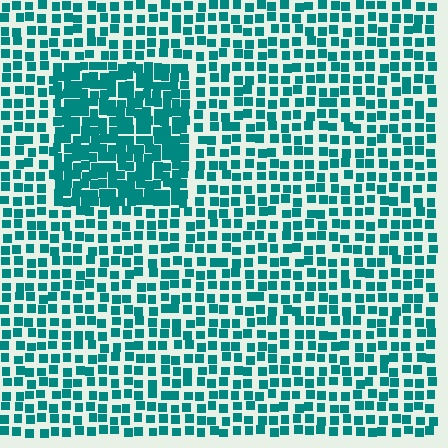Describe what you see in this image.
The image contains small teal elements arranged at two different densities. A rectangle-shaped region is visible where the elements are more densely packed than the surrounding area.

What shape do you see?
I see a rectangle.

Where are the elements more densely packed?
The elements are more densely packed inside the rectangle boundary.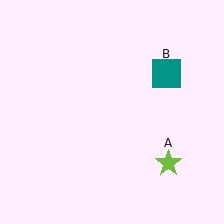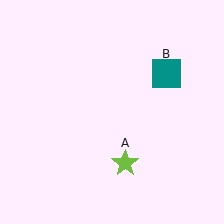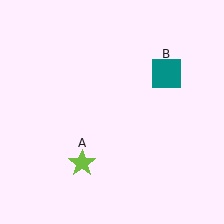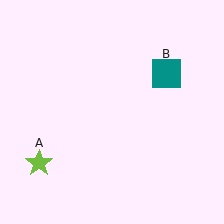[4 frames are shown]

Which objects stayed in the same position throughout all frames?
Teal square (object B) remained stationary.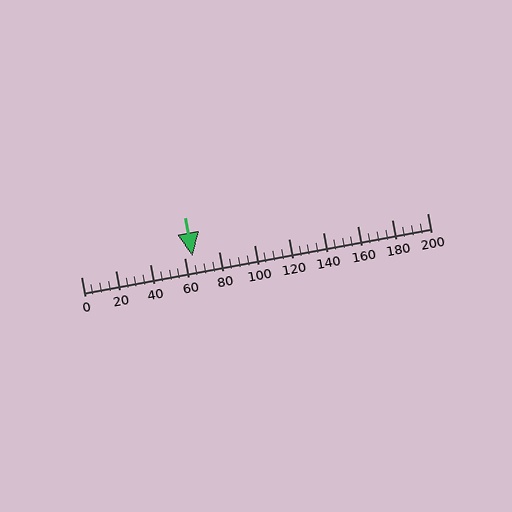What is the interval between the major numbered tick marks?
The major tick marks are spaced 20 units apart.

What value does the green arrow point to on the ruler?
The green arrow points to approximately 65.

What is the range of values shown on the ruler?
The ruler shows values from 0 to 200.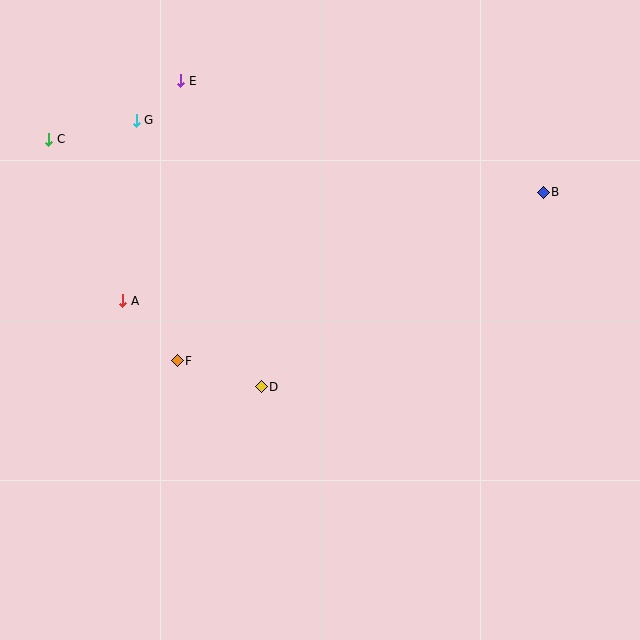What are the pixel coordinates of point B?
Point B is at (543, 192).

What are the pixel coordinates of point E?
Point E is at (181, 81).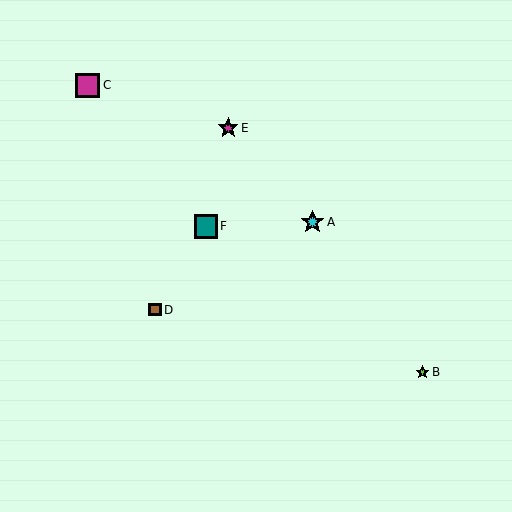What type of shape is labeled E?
Shape E is a magenta star.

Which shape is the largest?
The magenta square (labeled C) is the largest.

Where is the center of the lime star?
The center of the lime star is at (423, 372).